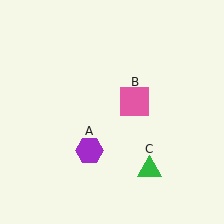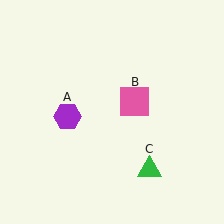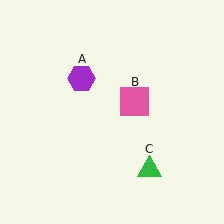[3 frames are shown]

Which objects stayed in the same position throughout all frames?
Pink square (object B) and green triangle (object C) remained stationary.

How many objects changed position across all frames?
1 object changed position: purple hexagon (object A).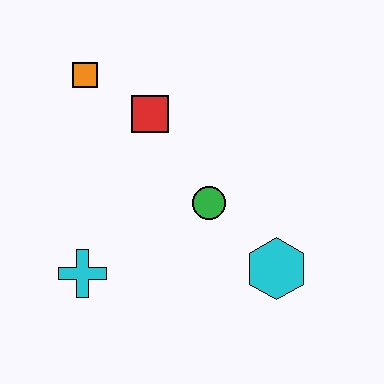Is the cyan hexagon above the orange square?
No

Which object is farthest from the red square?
The cyan hexagon is farthest from the red square.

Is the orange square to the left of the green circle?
Yes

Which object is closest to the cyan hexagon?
The green circle is closest to the cyan hexagon.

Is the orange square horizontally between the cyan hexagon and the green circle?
No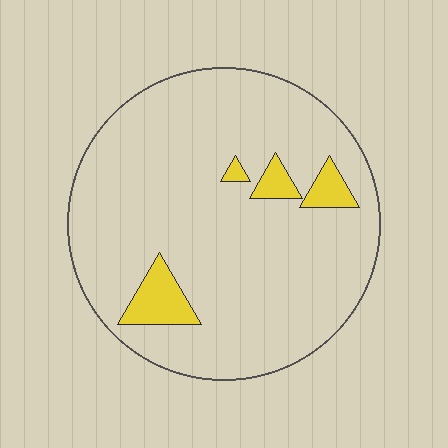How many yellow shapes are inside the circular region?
4.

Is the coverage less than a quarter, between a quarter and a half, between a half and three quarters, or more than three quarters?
Less than a quarter.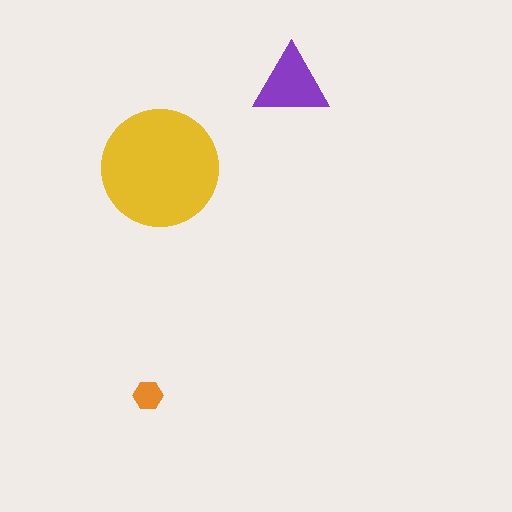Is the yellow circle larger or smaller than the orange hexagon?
Larger.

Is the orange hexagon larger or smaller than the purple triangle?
Smaller.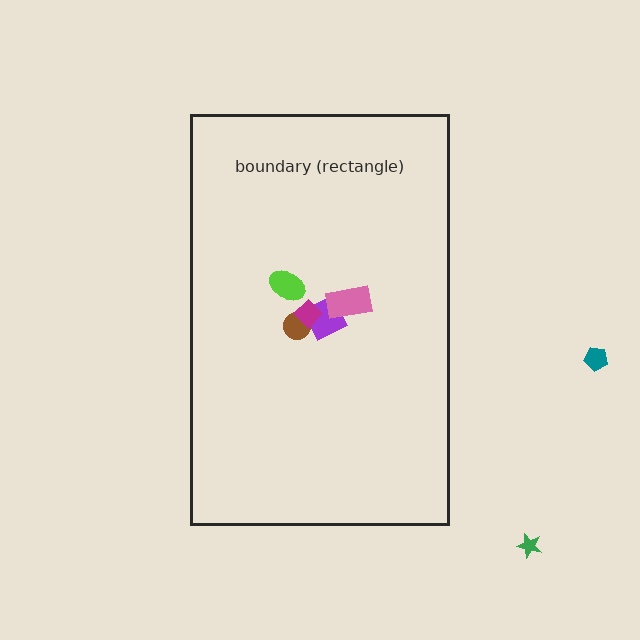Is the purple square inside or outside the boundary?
Inside.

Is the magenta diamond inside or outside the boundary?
Inside.